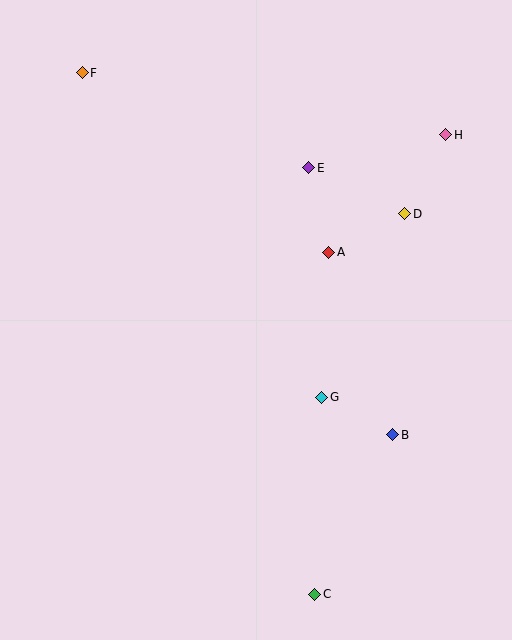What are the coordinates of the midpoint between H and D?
The midpoint between H and D is at (425, 174).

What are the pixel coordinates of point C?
Point C is at (315, 594).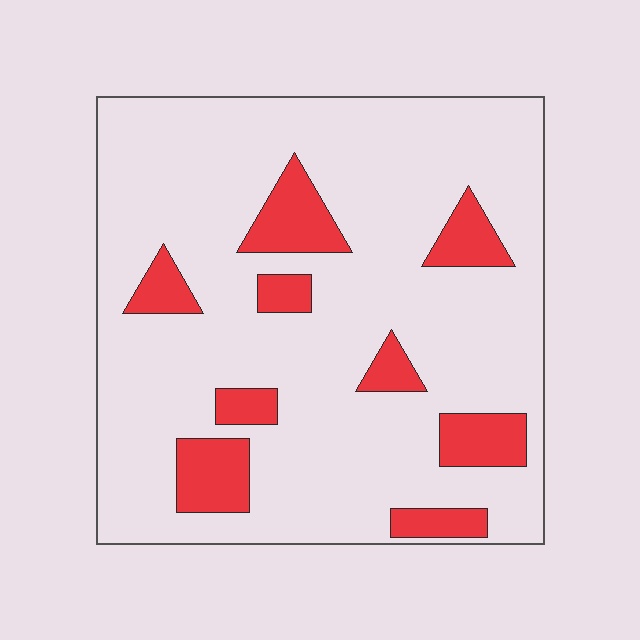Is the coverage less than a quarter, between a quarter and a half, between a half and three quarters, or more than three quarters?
Less than a quarter.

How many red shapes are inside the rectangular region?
9.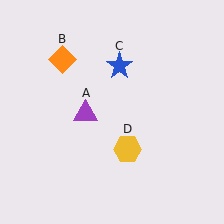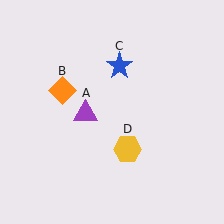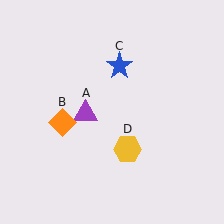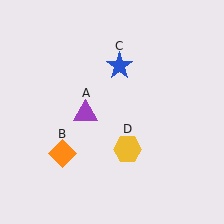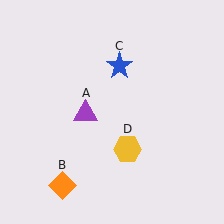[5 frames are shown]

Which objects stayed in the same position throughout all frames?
Purple triangle (object A) and blue star (object C) and yellow hexagon (object D) remained stationary.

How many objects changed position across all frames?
1 object changed position: orange diamond (object B).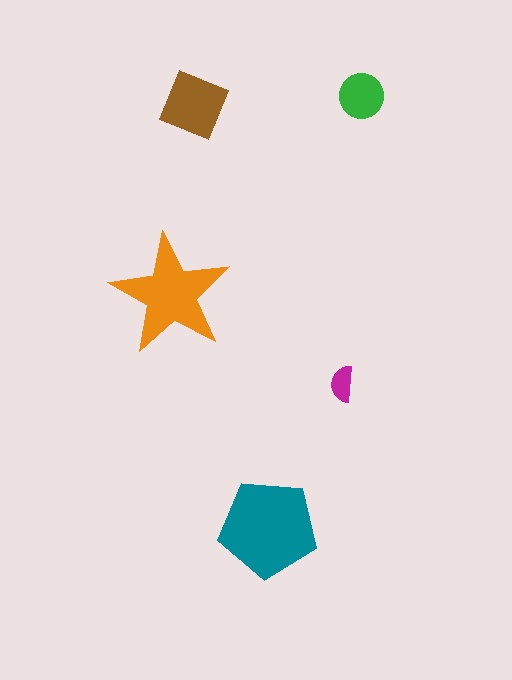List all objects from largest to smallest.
The teal pentagon, the orange star, the brown diamond, the green circle, the magenta semicircle.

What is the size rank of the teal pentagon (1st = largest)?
1st.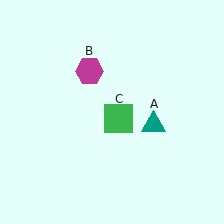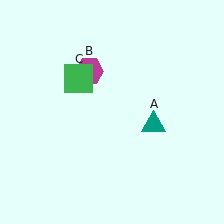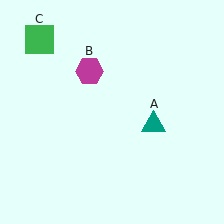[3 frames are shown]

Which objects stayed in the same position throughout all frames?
Teal triangle (object A) and magenta hexagon (object B) remained stationary.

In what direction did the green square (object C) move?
The green square (object C) moved up and to the left.